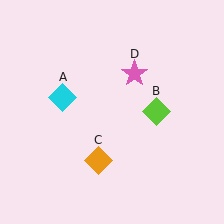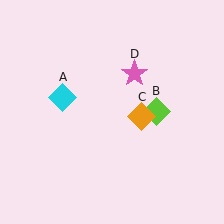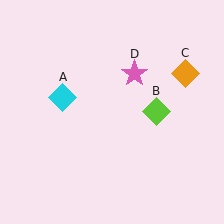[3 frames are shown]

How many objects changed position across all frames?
1 object changed position: orange diamond (object C).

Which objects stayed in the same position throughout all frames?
Cyan diamond (object A) and lime diamond (object B) and pink star (object D) remained stationary.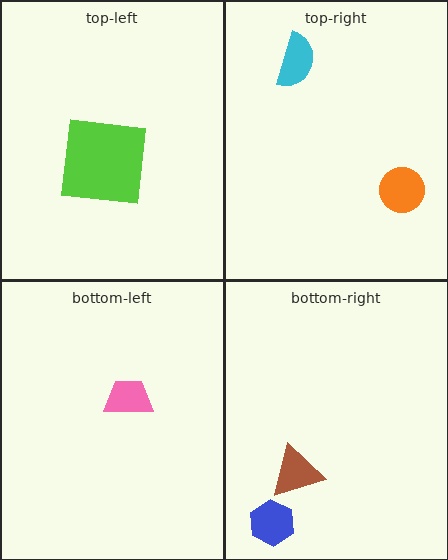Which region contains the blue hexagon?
The bottom-right region.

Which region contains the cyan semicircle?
The top-right region.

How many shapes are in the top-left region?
1.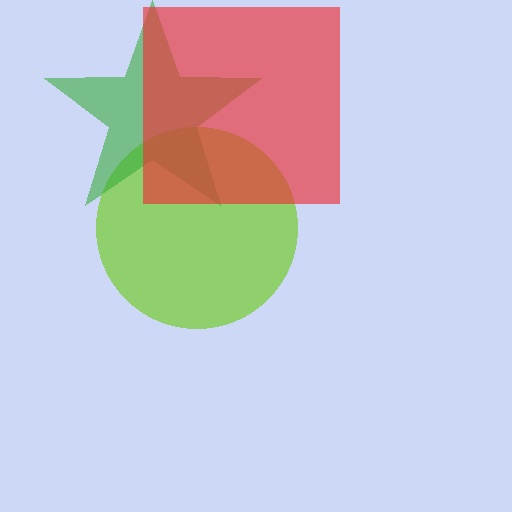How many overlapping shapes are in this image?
There are 3 overlapping shapes in the image.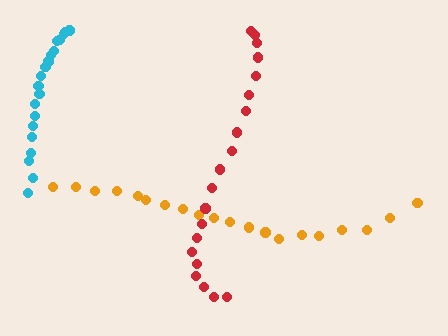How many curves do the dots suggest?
There are 3 distinct paths.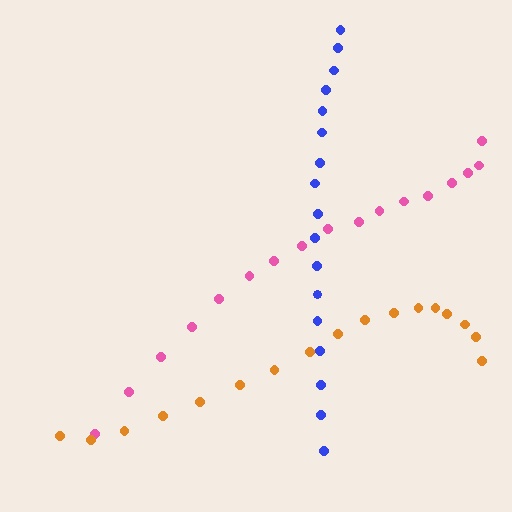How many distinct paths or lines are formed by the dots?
There are 3 distinct paths.